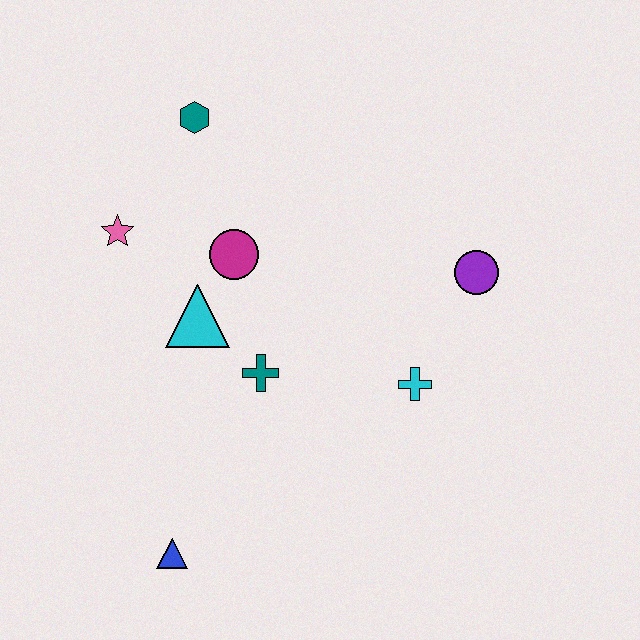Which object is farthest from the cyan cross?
The teal hexagon is farthest from the cyan cross.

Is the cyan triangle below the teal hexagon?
Yes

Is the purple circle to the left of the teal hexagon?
No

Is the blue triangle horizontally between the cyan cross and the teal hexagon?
No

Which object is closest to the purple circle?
The cyan cross is closest to the purple circle.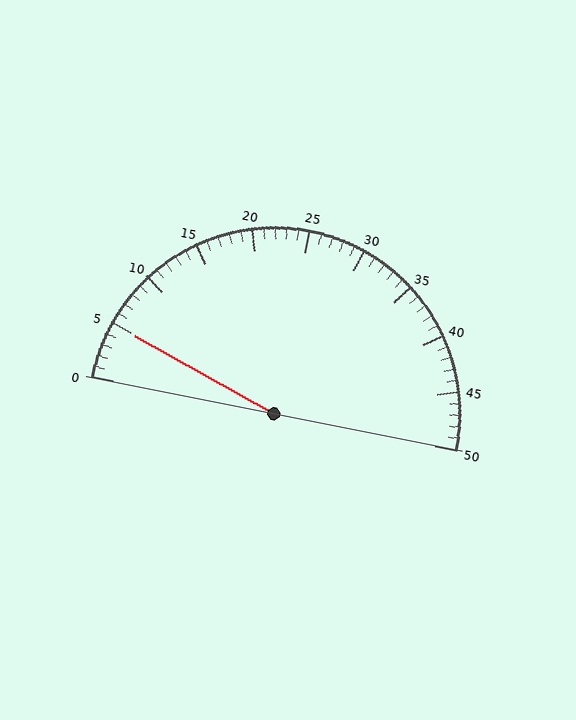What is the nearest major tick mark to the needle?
The nearest major tick mark is 5.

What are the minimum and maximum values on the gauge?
The gauge ranges from 0 to 50.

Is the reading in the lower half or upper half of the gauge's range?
The reading is in the lower half of the range (0 to 50).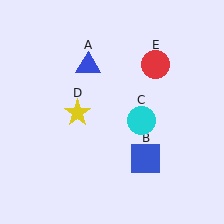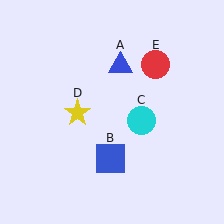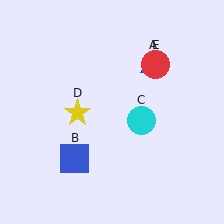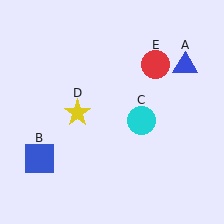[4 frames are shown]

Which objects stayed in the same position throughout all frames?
Cyan circle (object C) and yellow star (object D) and red circle (object E) remained stationary.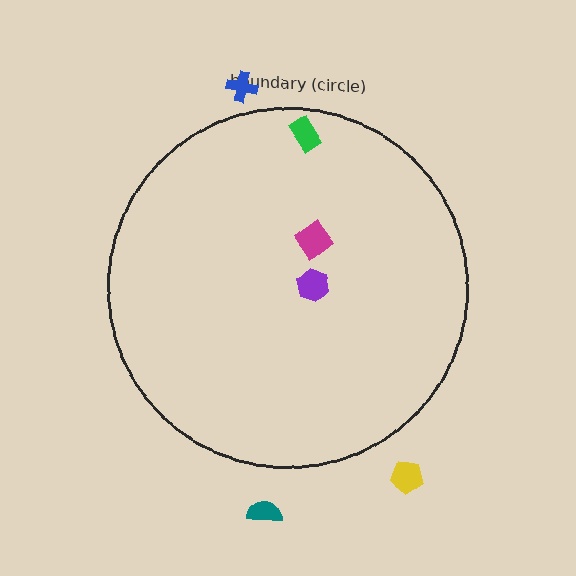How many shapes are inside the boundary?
3 inside, 3 outside.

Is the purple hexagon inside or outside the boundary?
Inside.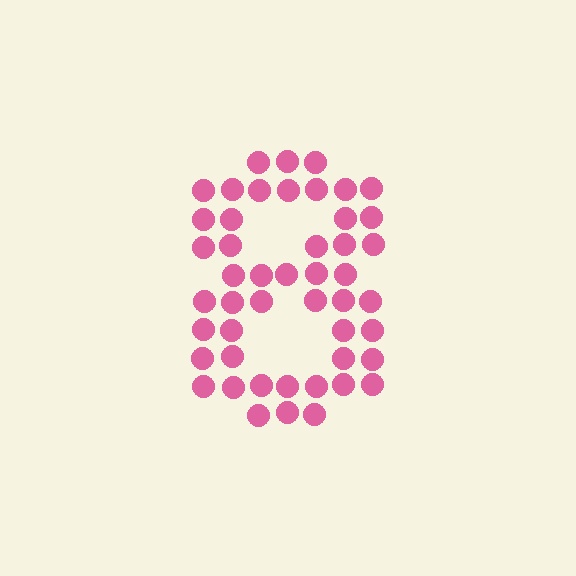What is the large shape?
The large shape is the digit 8.